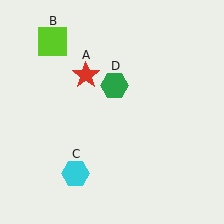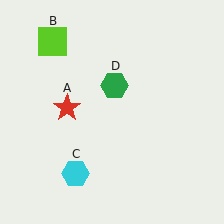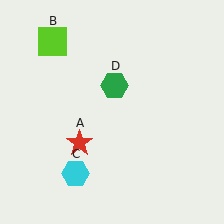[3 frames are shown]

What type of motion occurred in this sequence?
The red star (object A) rotated counterclockwise around the center of the scene.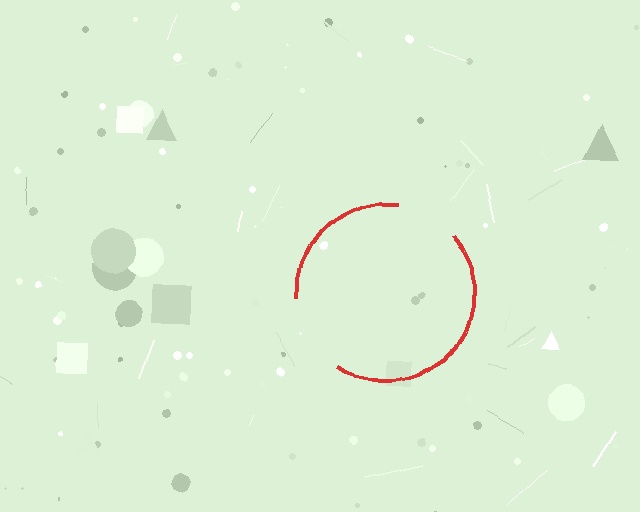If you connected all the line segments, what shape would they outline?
They would outline a circle.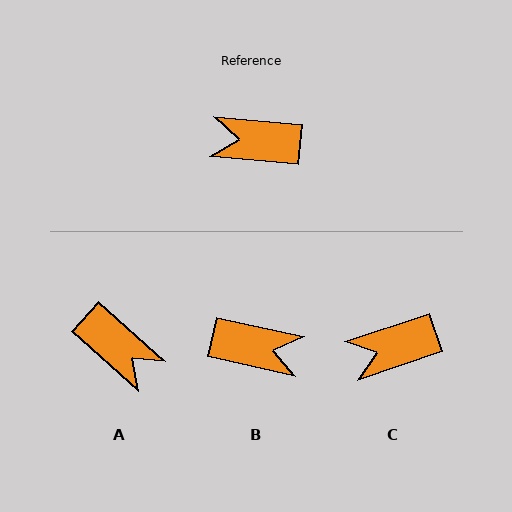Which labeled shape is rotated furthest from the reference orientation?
B, about 173 degrees away.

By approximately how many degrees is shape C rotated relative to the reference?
Approximately 24 degrees counter-clockwise.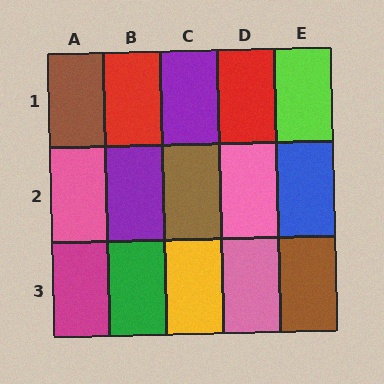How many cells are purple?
2 cells are purple.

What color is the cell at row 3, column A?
Magenta.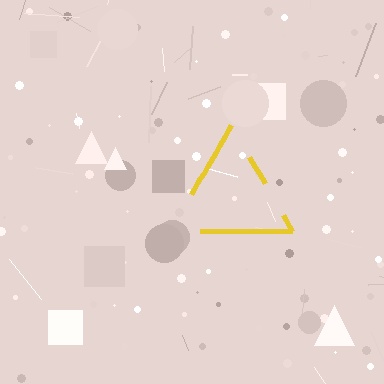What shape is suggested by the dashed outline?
The dashed outline suggests a triangle.